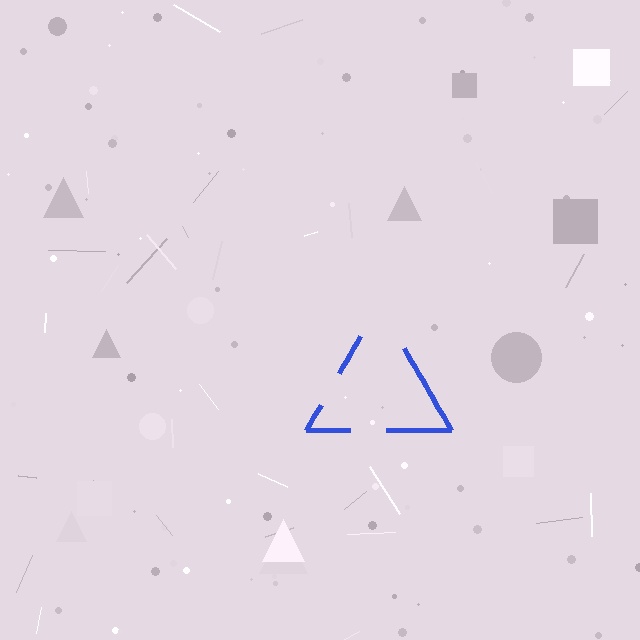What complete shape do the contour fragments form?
The contour fragments form a triangle.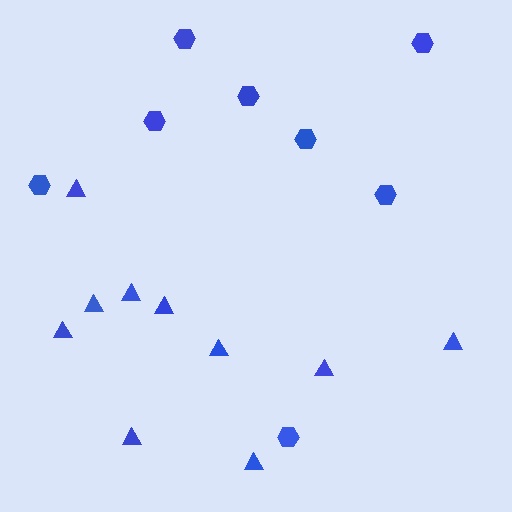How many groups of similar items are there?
There are 2 groups: one group of triangles (10) and one group of hexagons (8).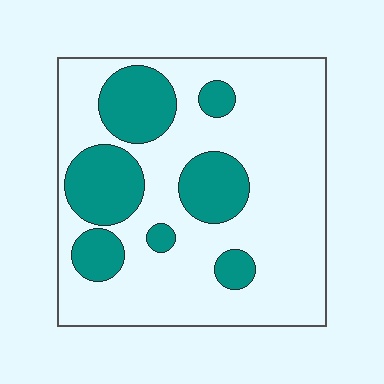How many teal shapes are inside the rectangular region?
7.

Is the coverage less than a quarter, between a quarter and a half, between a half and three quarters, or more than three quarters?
Between a quarter and a half.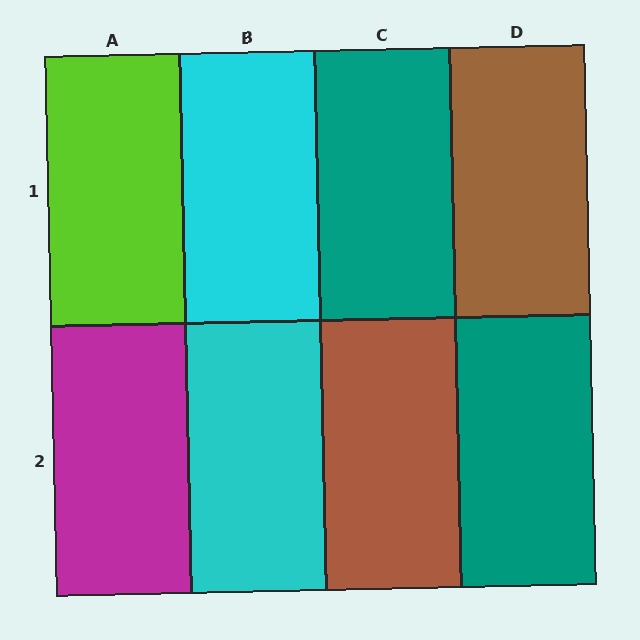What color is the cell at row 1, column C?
Teal.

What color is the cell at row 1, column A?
Lime.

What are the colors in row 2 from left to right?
Magenta, cyan, brown, teal.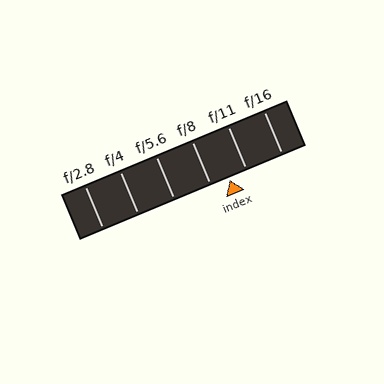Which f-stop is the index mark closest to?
The index mark is closest to f/11.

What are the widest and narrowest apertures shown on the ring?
The widest aperture shown is f/2.8 and the narrowest is f/16.